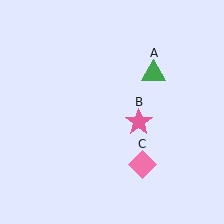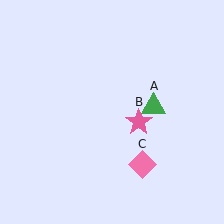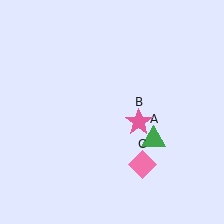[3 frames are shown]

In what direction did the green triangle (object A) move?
The green triangle (object A) moved down.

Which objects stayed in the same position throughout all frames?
Pink star (object B) and pink diamond (object C) remained stationary.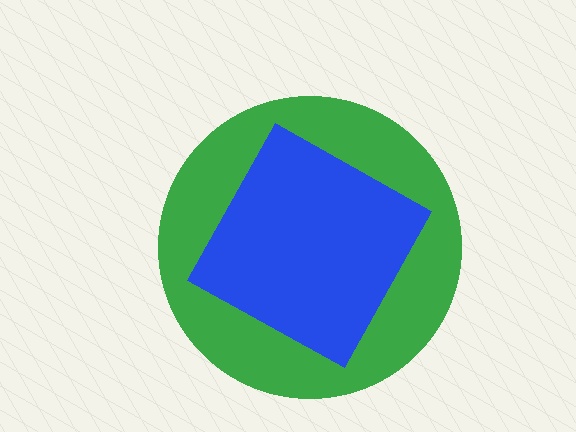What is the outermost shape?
The green circle.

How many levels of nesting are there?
2.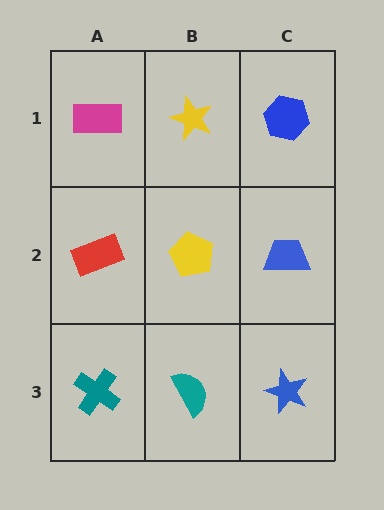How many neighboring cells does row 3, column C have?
2.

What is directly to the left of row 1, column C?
A yellow star.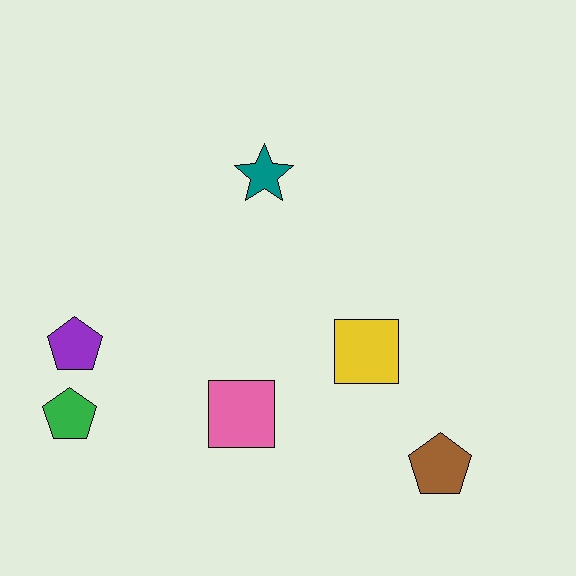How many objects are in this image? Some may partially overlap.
There are 6 objects.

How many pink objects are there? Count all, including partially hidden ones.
There is 1 pink object.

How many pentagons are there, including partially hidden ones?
There are 3 pentagons.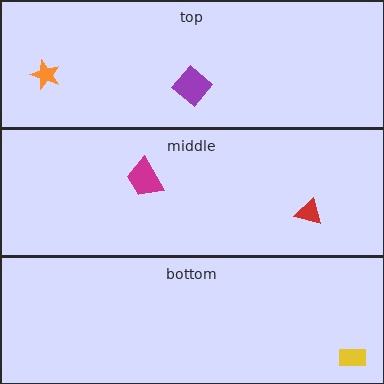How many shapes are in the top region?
2.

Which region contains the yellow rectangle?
The bottom region.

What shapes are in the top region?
The orange star, the purple diamond.